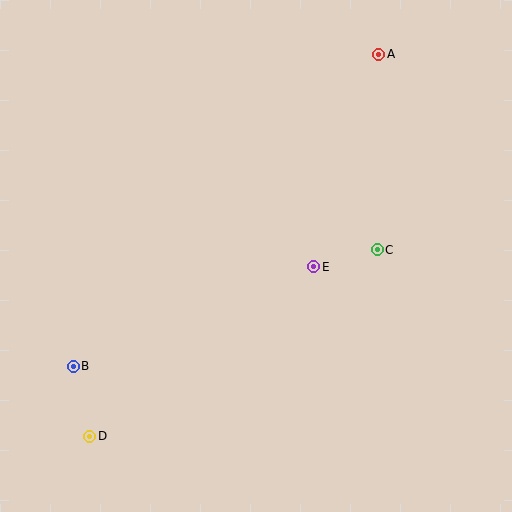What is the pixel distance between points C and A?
The distance between C and A is 195 pixels.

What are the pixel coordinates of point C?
Point C is at (377, 250).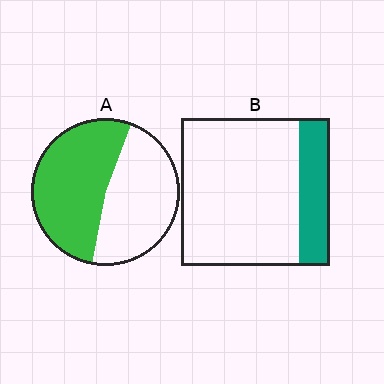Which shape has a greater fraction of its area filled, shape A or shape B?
Shape A.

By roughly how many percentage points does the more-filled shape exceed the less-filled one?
By roughly 30 percentage points (A over B).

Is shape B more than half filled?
No.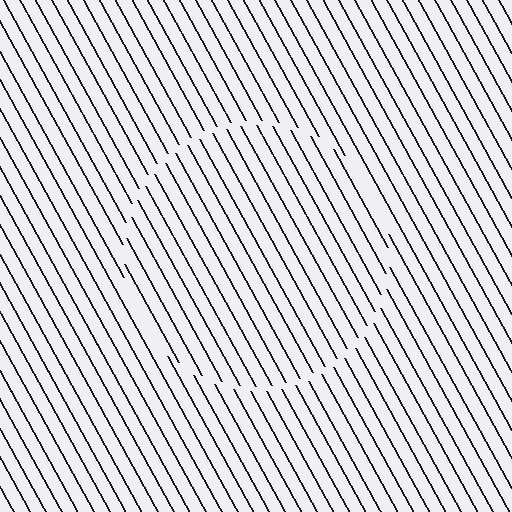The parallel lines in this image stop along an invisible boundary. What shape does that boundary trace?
An illusory circle. The interior of the shape contains the same grating, shifted by half a period — the contour is defined by the phase discontinuity where line-ends from the inner and outer gratings abut.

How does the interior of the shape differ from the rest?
The interior of the shape contains the same grating, shifted by half a period — the contour is defined by the phase discontinuity where line-ends from the inner and outer gratings abut.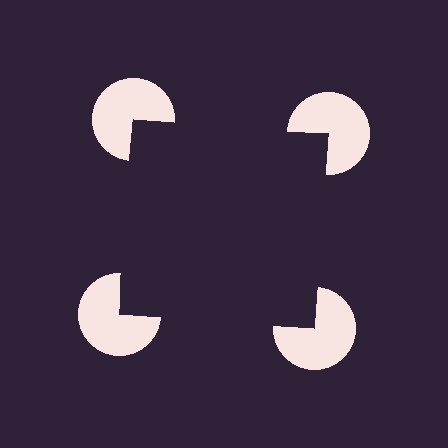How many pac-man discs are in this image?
There are 4 — one at each vertex of the illusory square.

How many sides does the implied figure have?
4 sides.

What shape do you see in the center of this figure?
An illusory square — its edges are inferred from the aligned wedge cuts in the pac-man discs, not physically drawn.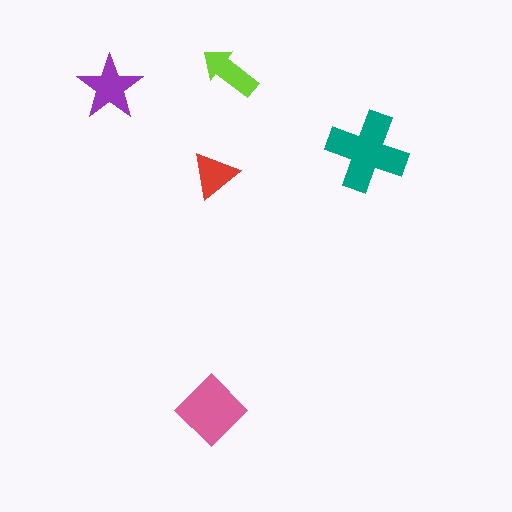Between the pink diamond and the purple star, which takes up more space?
The pink diamond.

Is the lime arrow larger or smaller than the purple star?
Smaller.